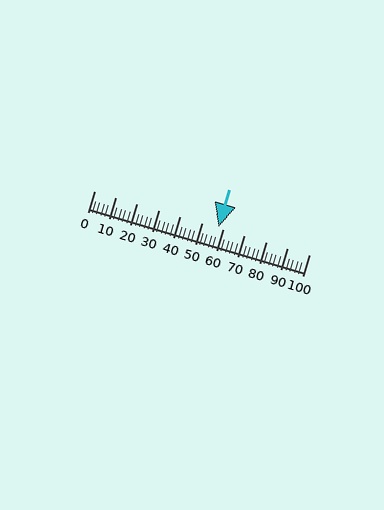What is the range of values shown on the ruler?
The ruler shows values from 0 to 100.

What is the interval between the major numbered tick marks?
The major tick marks are spaced 10 units apart.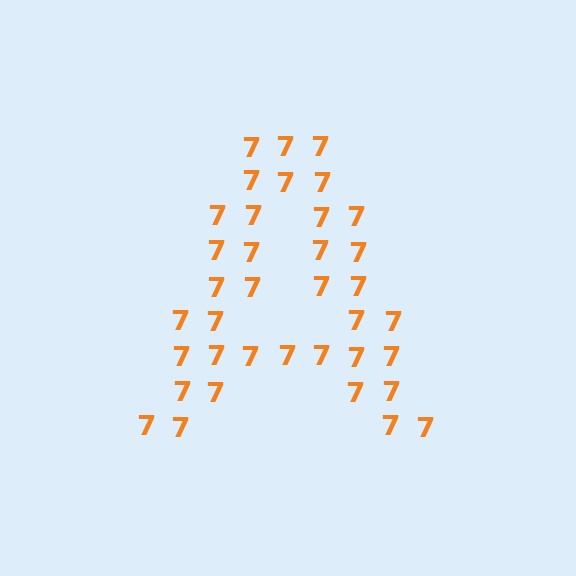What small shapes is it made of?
It is made of small digit 7's.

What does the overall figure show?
The overall figure shows the letter A.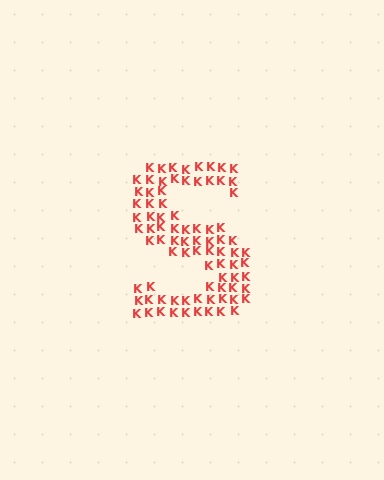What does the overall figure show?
The overall figure shows the letter S.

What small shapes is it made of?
It is made of small letter K's.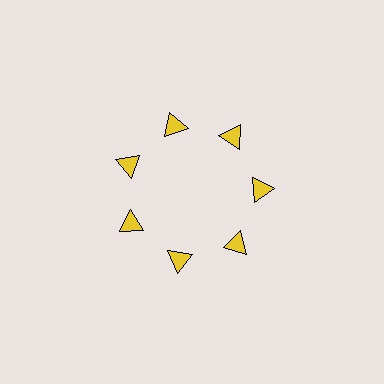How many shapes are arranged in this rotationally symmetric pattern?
There are 7 shapes, arranged in 7 groups of 1.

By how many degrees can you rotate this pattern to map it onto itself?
The pattern maps onto itself every 51 degrees of rotation.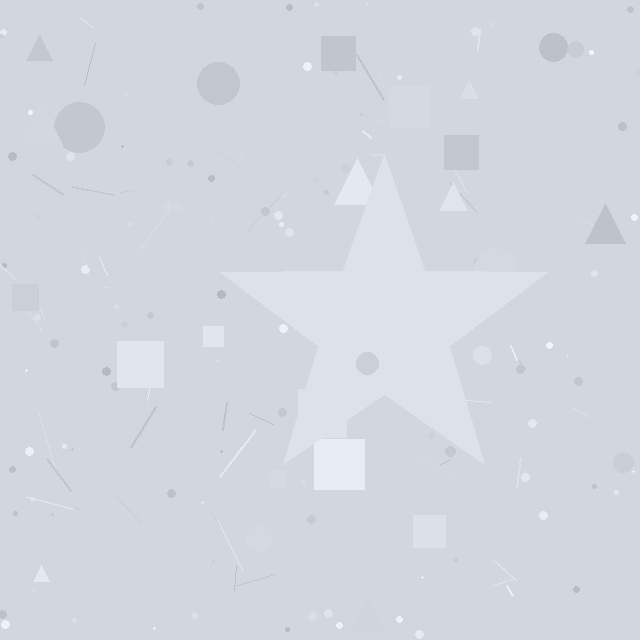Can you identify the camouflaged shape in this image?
The camouflaged shape is a star.